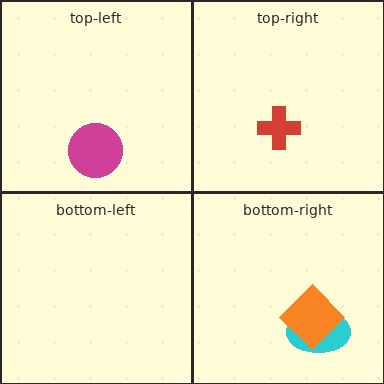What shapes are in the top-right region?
The red cross.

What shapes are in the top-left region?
The magenta circle.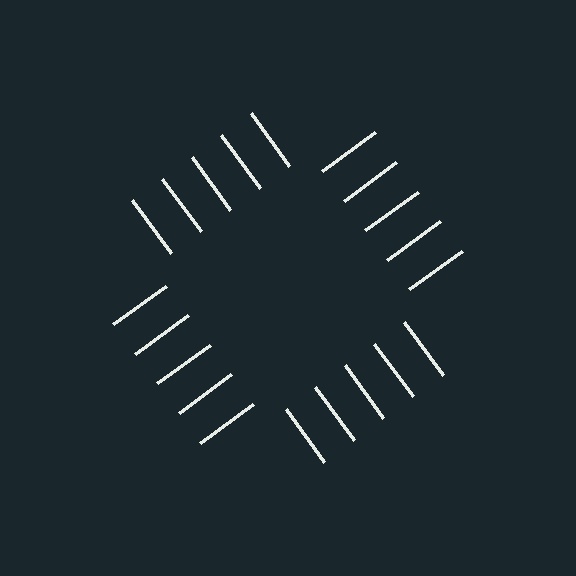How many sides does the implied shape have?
4 sides — the line-ends trace a square.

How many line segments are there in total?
20 — 5 along each of the 4 edges.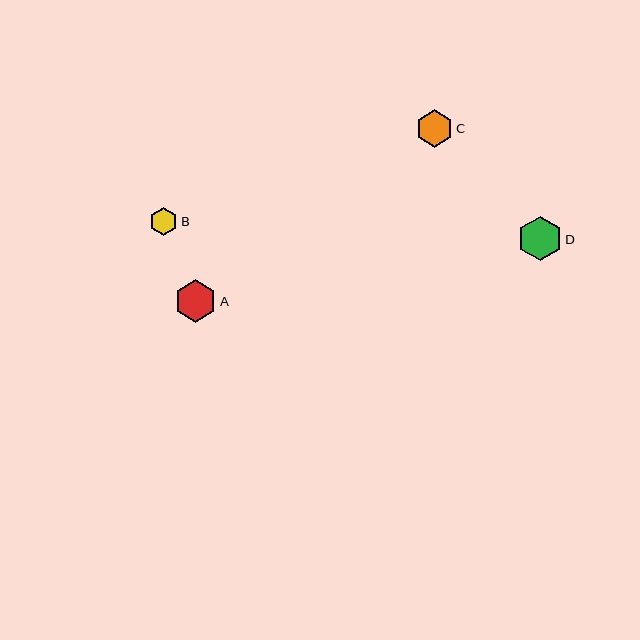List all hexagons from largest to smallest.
From largest to smallest: D, A, C, B.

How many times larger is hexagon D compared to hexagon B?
Hexagon D is approximately 1.6 times the size of hexagon B.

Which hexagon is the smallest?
Hexagon B is the smallest with a size of approximately 27 pixels.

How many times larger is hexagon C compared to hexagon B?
Hexagon C is approximately 1.4 times the size of hexagon B.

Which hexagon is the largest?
Hexagon D is the largest with a size of approximately 44 pixels.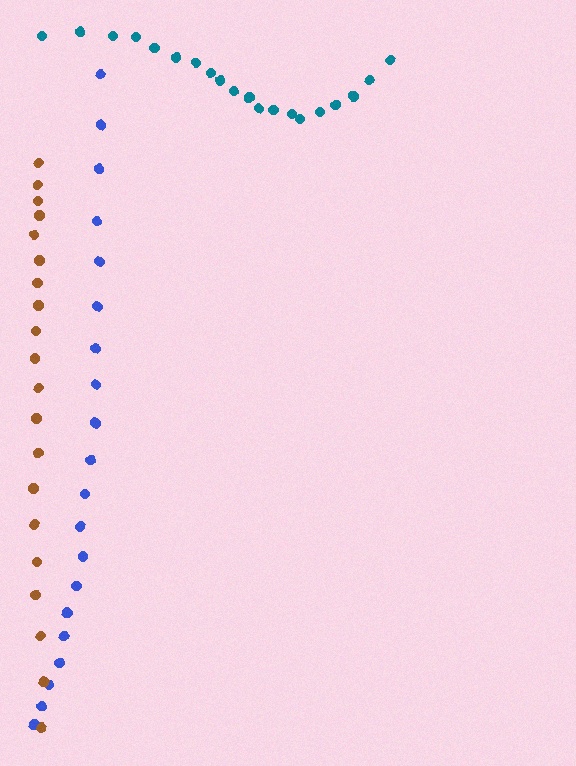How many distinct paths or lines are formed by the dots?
There are 3 distinct paths.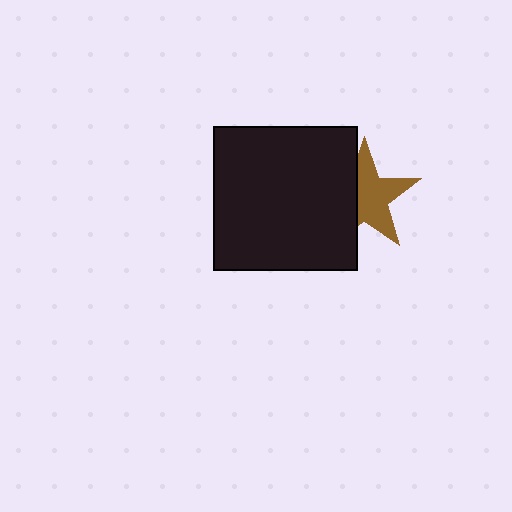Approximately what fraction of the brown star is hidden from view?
Roughly 38% of the brown star is hidden behind the black square.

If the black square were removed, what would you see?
You would see the complete brown star.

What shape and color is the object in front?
The object in front is a black square.